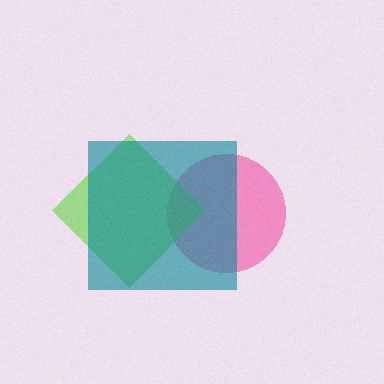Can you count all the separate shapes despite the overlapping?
Yes, there are 3 separate shapes.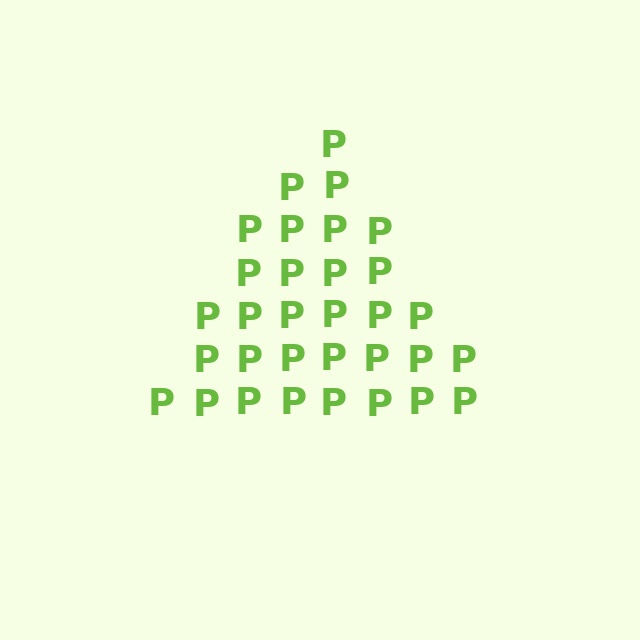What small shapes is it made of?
It is made of small letter P's.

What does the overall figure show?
The overall figure shows a triangle.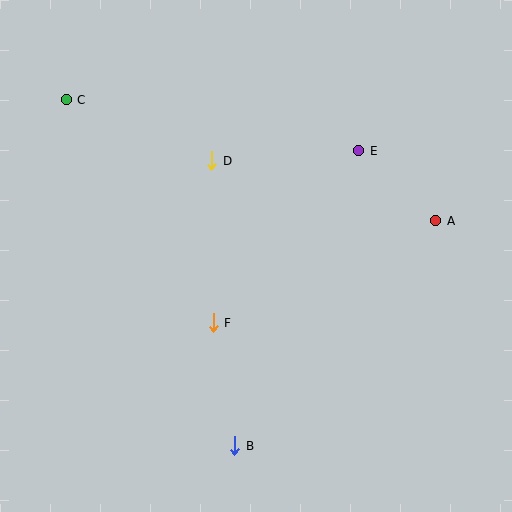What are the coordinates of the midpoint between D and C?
The midpoint between D and C is at (139, 130).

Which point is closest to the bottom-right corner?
Point B is closest to the bottom-right corner.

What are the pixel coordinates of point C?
Point C is at (66, 100).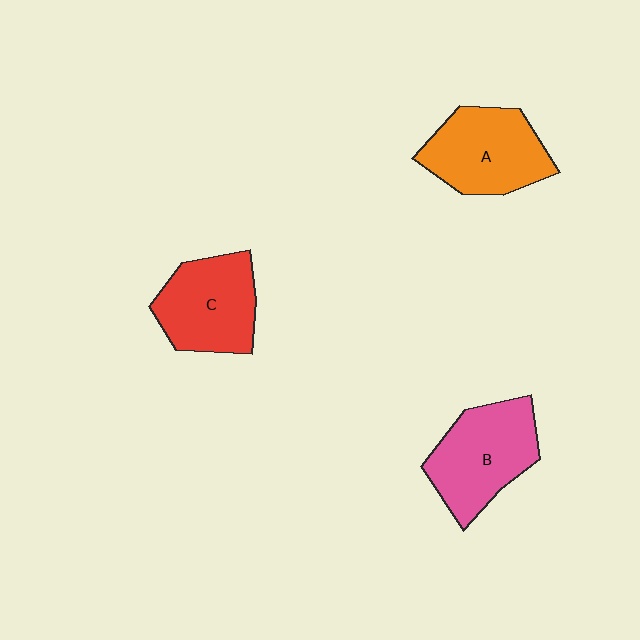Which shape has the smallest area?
Shape C (red).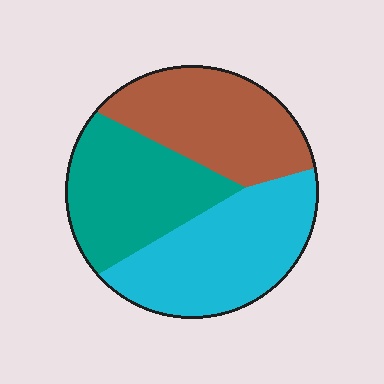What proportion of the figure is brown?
Brown covers 32% of the figure.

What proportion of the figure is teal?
Teal takes up about one third (1/3) of the figure.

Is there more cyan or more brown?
Cyan.